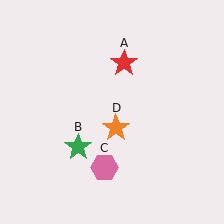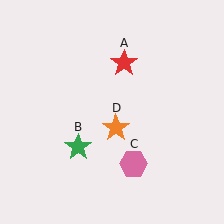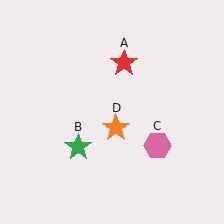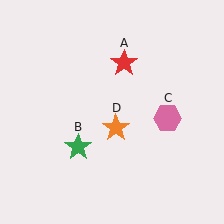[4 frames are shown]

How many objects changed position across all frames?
1 object changed position: pink hexagon (object C).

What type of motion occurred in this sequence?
The pink hexagon (object C) rotated counterclockwise around the center of the scene.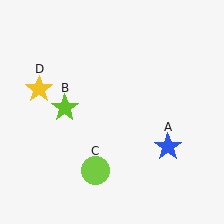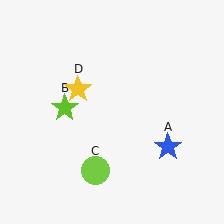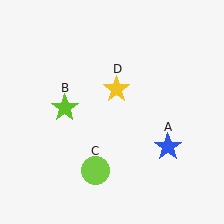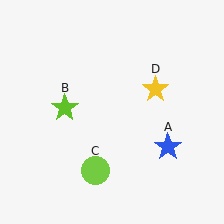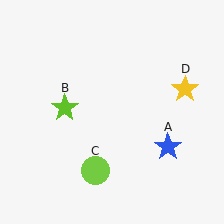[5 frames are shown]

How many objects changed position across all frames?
1 object changed position: yellow star (object D).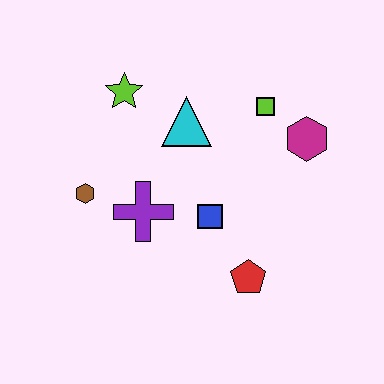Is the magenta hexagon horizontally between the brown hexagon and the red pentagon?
No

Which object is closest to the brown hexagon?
The purple cross is closest to the brown hexagon.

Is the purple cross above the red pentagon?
Yes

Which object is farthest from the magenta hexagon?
The brown hexagon is farthest from the magenta hexagon.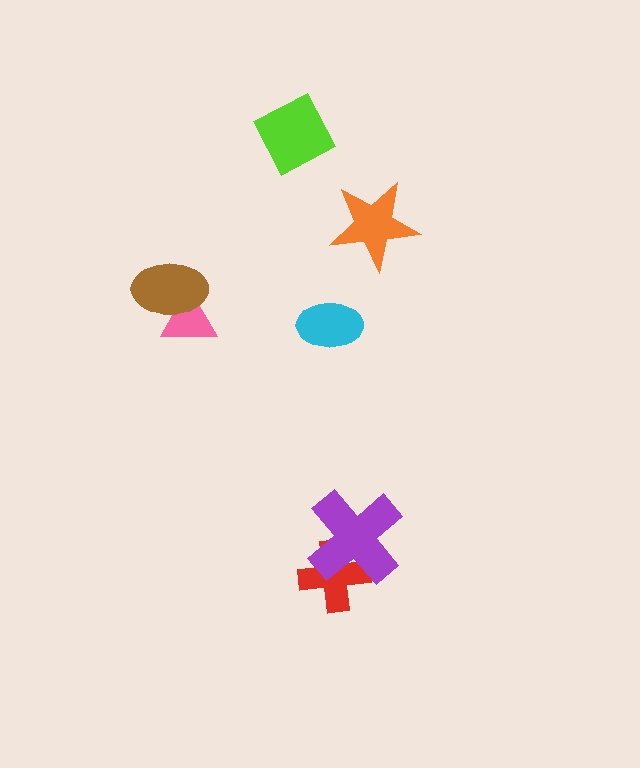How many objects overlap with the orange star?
0 objects overlap with the orange star.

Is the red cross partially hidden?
Yes, it is partially covered by another shape.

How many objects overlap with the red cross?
1 object overlaps with the red cross.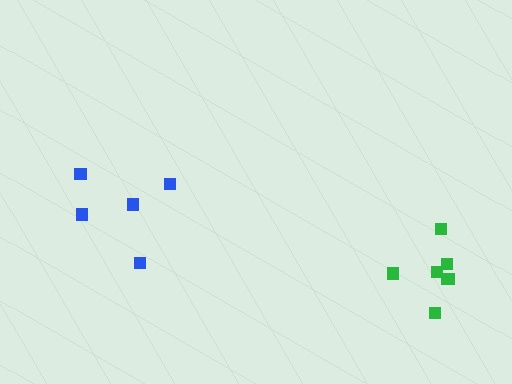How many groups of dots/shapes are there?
There are 2 groups.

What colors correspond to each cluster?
The clusters are colored: blue, green.